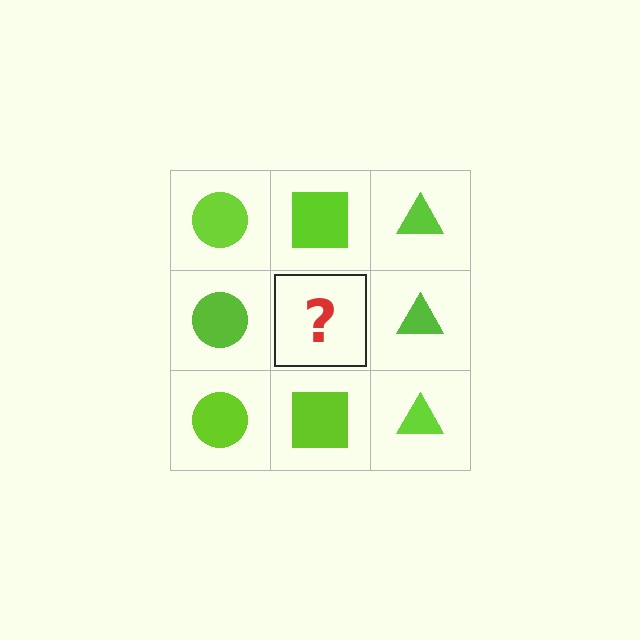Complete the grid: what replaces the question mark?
The question mark should be replaced with a lime square.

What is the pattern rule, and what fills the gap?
The rule is that each column has a consistent shape. The gap should be filled with a lime square.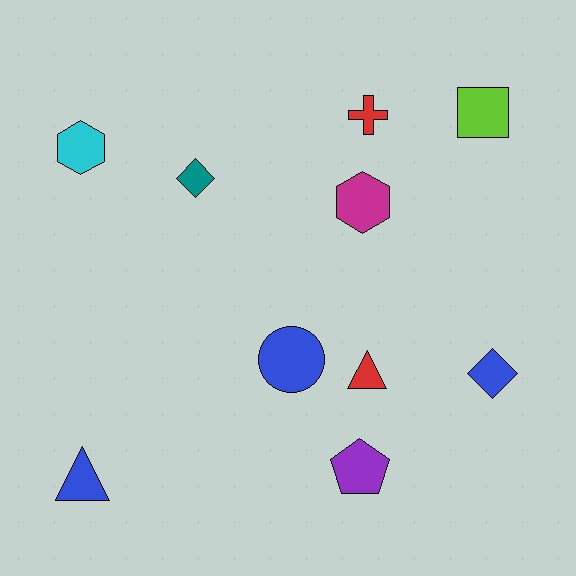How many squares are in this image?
There is 1 square.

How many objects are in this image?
There are 10 objects.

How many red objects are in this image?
There are 2 red objects.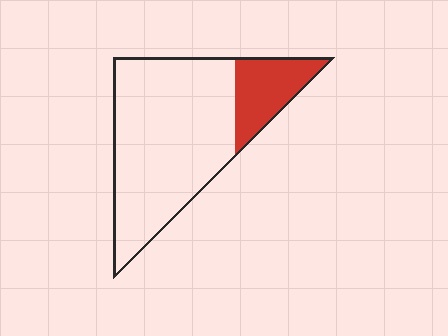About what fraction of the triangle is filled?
About one fifth (1/5).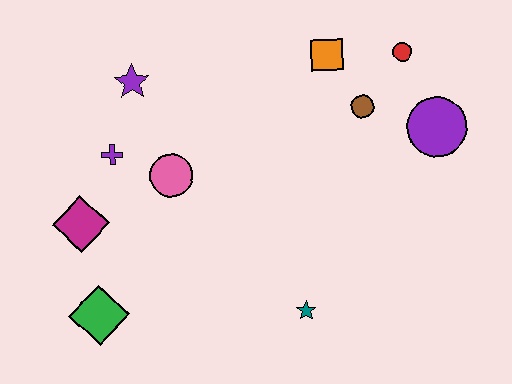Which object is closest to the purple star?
The purple cross is closest to the purple star.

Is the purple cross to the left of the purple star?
Yes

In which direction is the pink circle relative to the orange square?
The pink circle is to the left of the orange square.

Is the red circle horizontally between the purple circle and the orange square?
Yes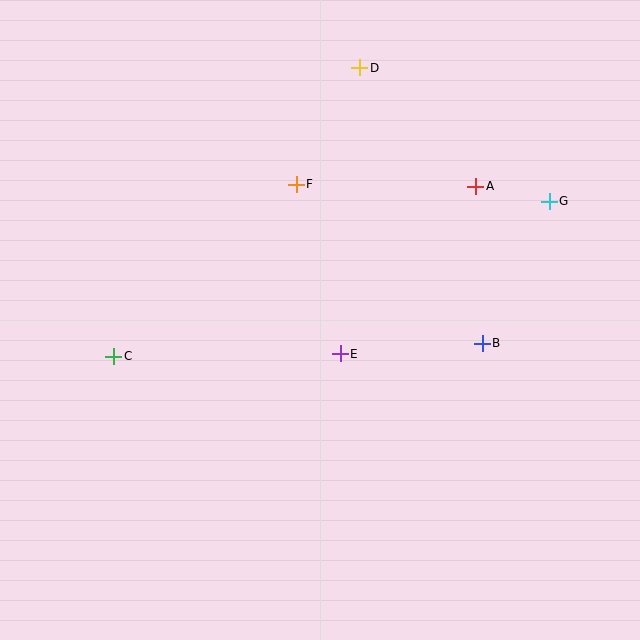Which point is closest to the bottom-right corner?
Point B is closest to the bottom-right corner.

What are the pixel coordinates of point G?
Point G is at (549, 201).